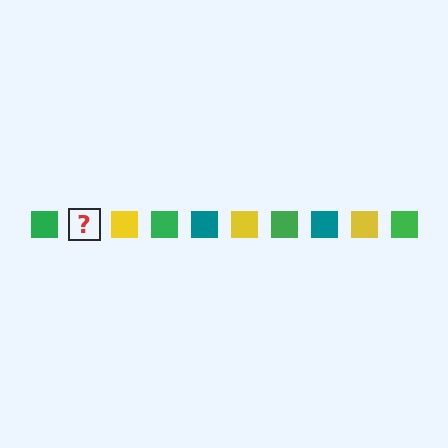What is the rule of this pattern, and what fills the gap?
The rule is that the pattern cycles through green, teal, yellow squares. The gap should be filled with a teal square.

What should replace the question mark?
The question mark should be replaced with a teal square.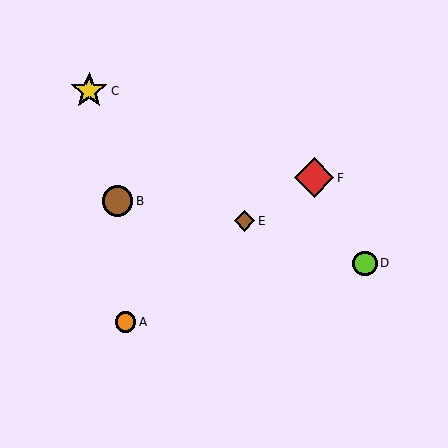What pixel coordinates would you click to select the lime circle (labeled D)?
Click at (365, 263) to select the lime circle D.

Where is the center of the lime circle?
The center of the lime circle is at (365, 263).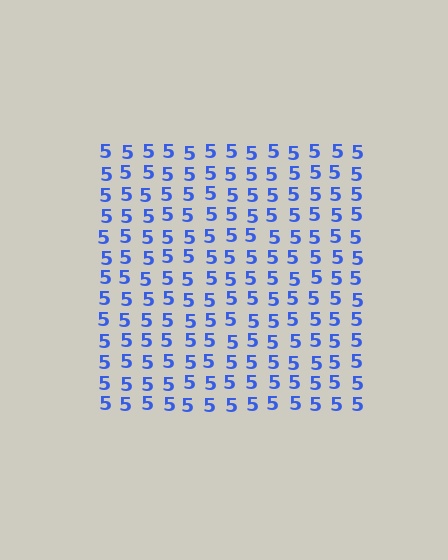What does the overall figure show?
The overall figure shows a square.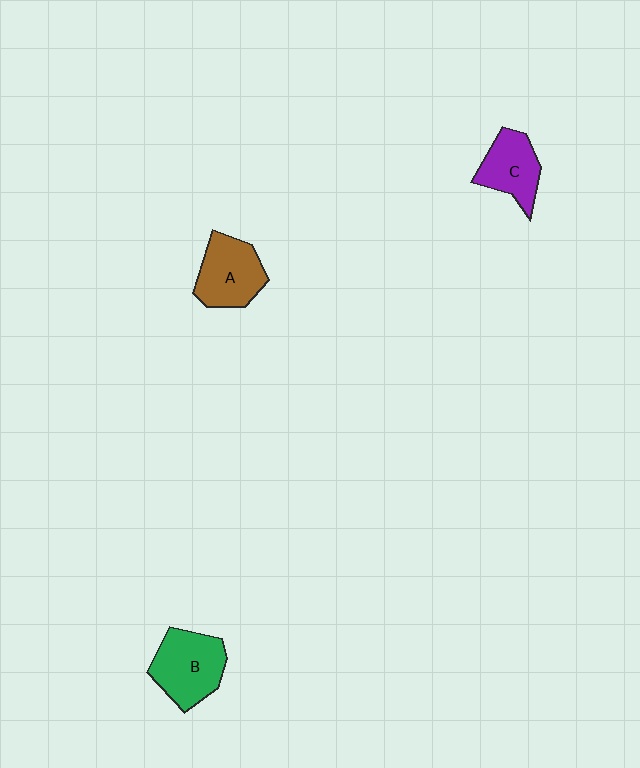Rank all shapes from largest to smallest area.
From largest to smallest: B (green), A (brown), C (purple).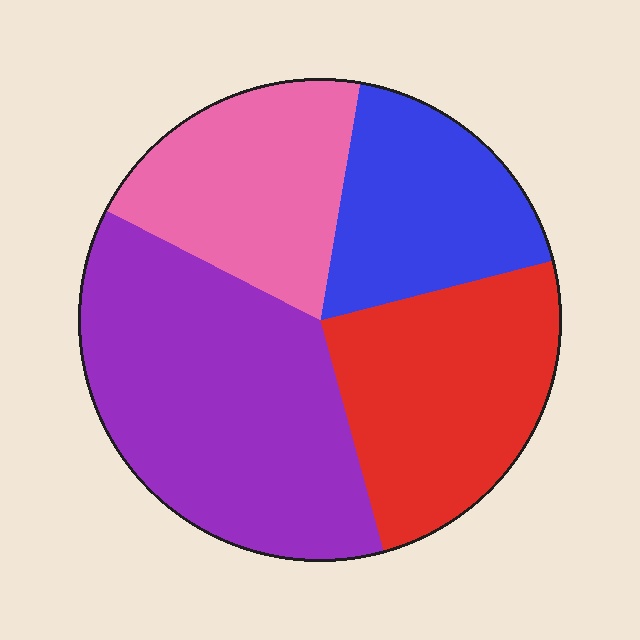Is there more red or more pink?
Red.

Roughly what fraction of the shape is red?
Red covers roughly 25% of the shape.